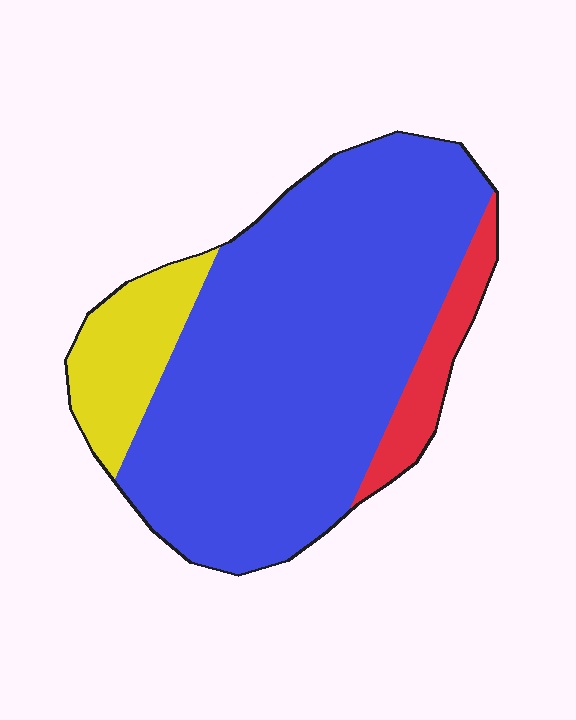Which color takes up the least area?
Red, at roughly 10%.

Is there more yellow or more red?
Yellow.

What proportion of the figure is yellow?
Yellow takes up about one eighth (1/8) of the figure.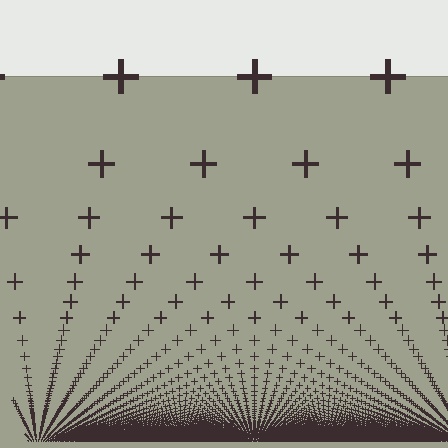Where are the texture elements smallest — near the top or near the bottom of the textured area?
Near the bottom.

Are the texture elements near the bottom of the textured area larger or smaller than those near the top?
Smaller. The gradient is inverted — elements near the bottom are smaller and denser.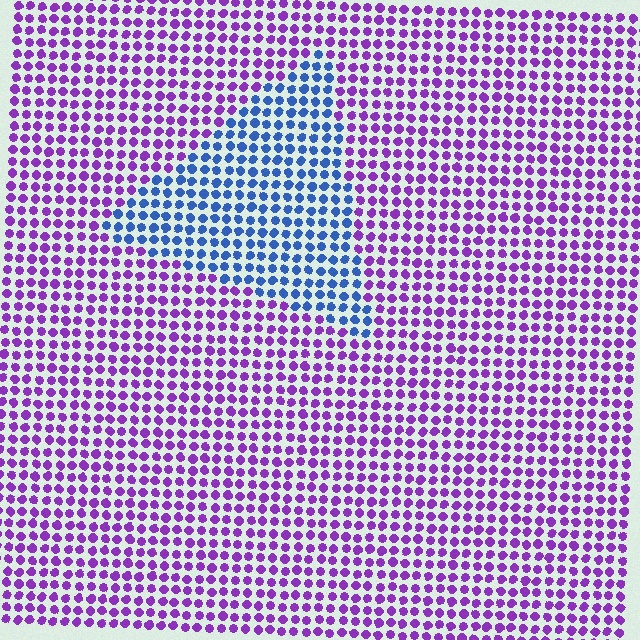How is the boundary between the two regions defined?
The boundary is defined purely by a slight shift in hue (about 61 degrees). Spacing, size, and orientation are identical on both sides.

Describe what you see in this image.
The image is filled with small purple elements in a uniform arrangement. A triangle-shaped region is visible where the elements are tinted to a slightly different hue, forming a subtle color boundary.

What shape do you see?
I see a triangle.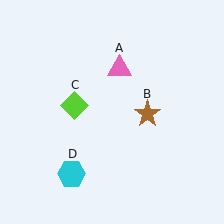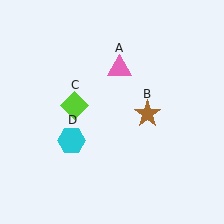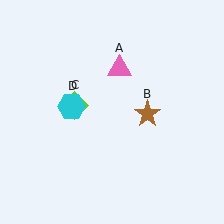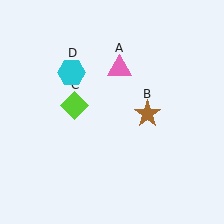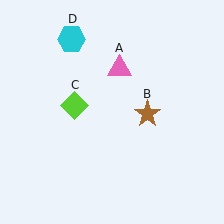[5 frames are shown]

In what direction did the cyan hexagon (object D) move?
The cyan hexagon (object D) moved up.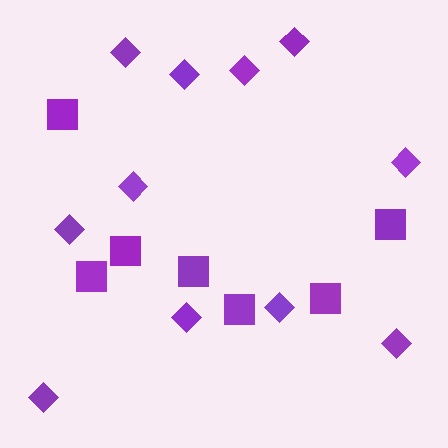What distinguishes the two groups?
There are 2 groups: one group of squares (7) and one group of diamonds (11).